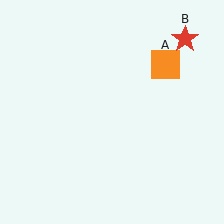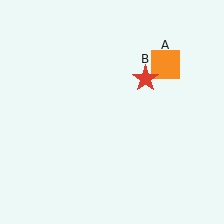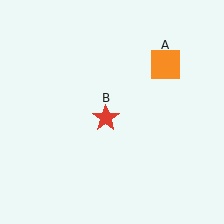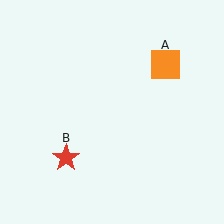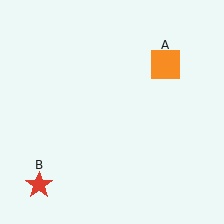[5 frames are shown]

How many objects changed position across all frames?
1 object changed position: red star (object B).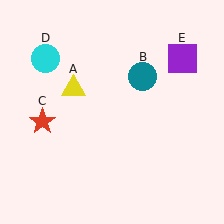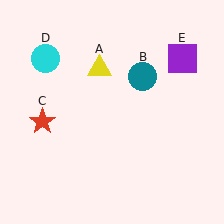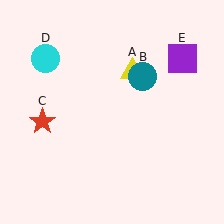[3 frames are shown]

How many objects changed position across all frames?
1 object changed position: yellow triangle (object A).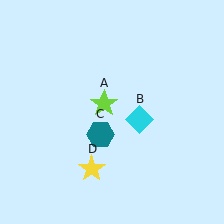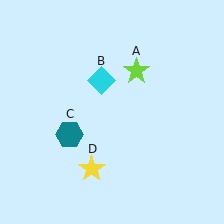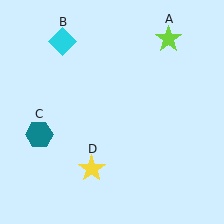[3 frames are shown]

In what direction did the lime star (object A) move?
The lime star (object A) moved up and to the right.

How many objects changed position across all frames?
3 objects changed position: lime star (object A), cyan diamond (object B), teal hexagon (object C).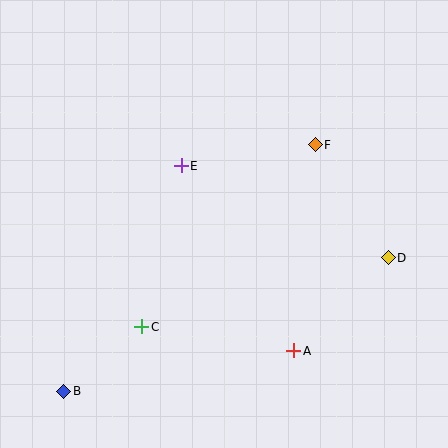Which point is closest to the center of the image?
Point E at (181, 166) is closest to the center.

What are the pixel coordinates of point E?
Point E is at (181, 166).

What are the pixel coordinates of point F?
Point F is at (315, 145).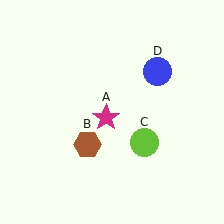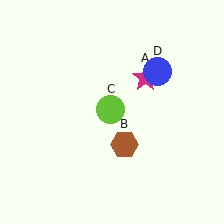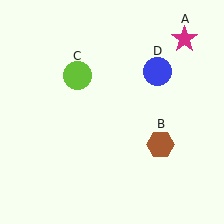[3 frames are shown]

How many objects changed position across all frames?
3 objects changed position: magenta star (object A), brown hexagon (object B), lime circle (object C).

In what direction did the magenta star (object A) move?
The magenta star (object A) moved up and to the right.